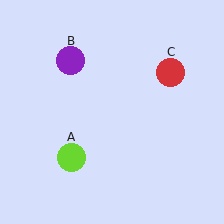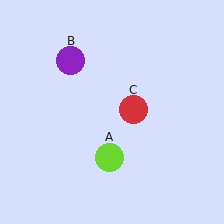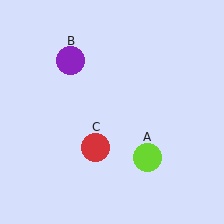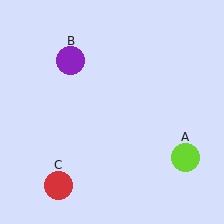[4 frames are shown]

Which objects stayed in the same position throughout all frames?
Purple circle (object B) remained stationary.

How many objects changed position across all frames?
2 objects changed position: lime circle (object A), red circle (object C).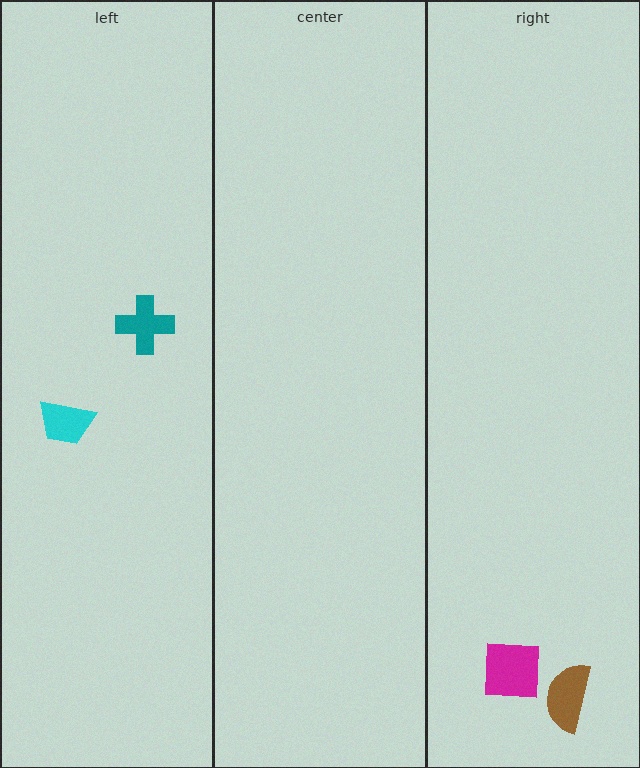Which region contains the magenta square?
The right region.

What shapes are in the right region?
The brown semicircle, the magenta square.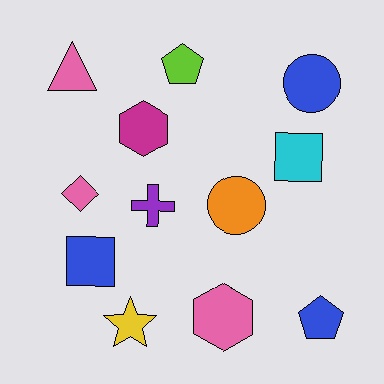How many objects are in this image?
There are 12 objects.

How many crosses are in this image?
There is 1 cross.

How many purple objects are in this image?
There is 1 purple object.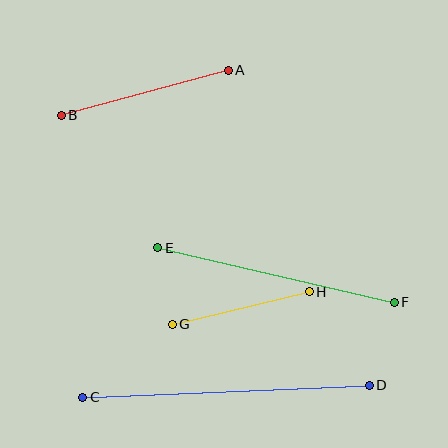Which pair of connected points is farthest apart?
Points C and D are farthest apart.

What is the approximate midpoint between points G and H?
The midpoint is at approximately (241, 308) pixels.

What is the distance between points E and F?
The distance is approximately 243 pixels.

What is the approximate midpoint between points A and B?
The midpoint is at approximately (145, 93) pixels.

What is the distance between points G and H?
The distance is approximately 141 pixels.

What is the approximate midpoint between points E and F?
The midpoint is at approximately (276, 275) pixels.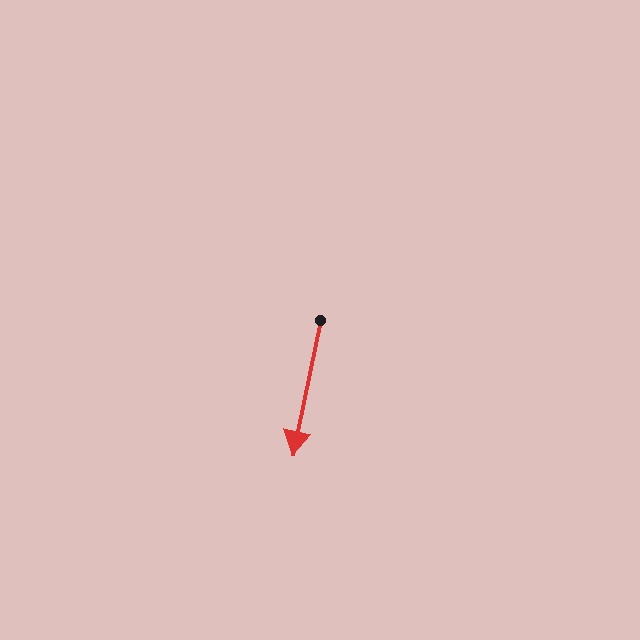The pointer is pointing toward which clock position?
Roughly 6 o'clock.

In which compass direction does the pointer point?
South.